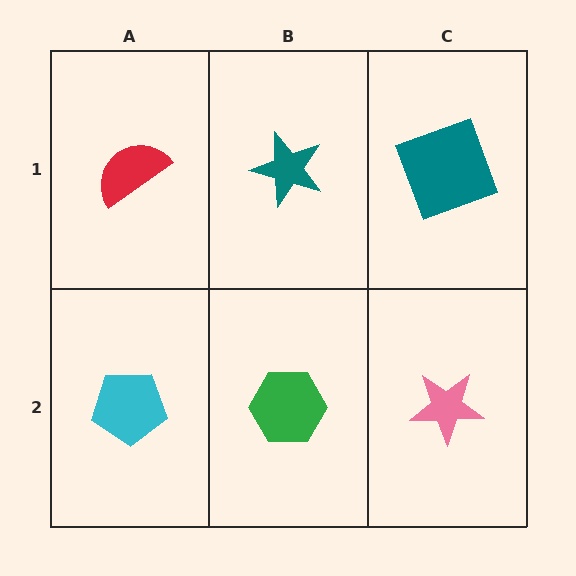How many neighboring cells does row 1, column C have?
2.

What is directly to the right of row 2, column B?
A pink star.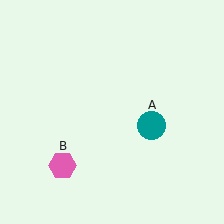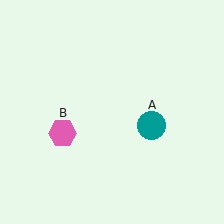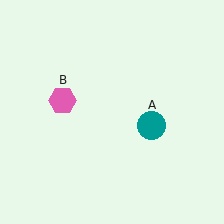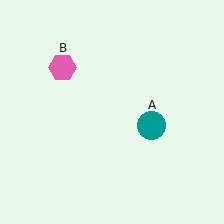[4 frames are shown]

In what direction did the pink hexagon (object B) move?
The pink hexagon (object B) moved up.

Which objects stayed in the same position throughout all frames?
Teal circle (object A) remained stationary.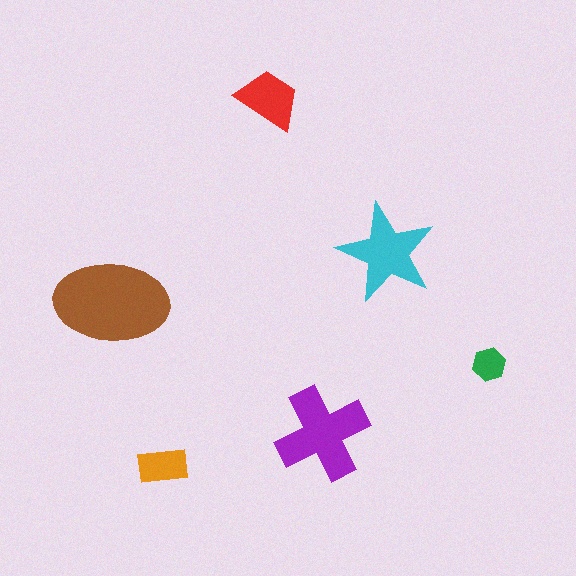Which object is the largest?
The brown ellipse.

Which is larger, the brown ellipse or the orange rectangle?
The brown ellipse.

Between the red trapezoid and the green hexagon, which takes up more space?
The red trapezoid.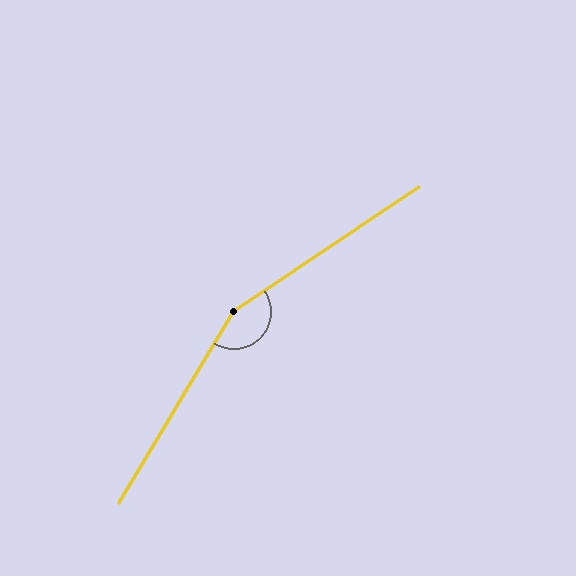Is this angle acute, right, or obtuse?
It is obtuse.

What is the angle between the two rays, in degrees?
Approximately 155 degrees.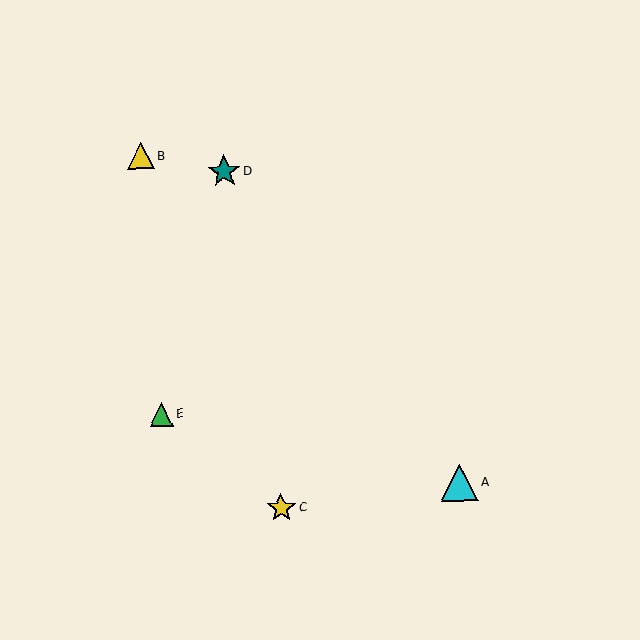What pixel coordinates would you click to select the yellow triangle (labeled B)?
Click at (141, 156) to select the yellow triangle B.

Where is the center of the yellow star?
The center of the yellow star is at (281, 508).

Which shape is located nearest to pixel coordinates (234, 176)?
The teal star (labeled D) at (224, 171) is nearest to that location.